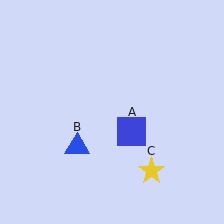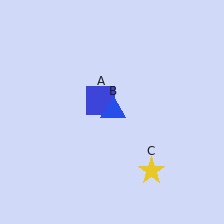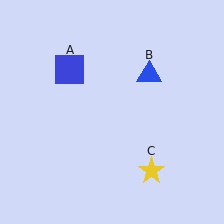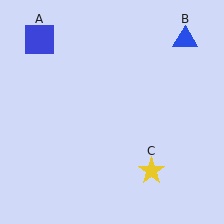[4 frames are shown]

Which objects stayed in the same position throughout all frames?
Yellow star (object C) remained stationary.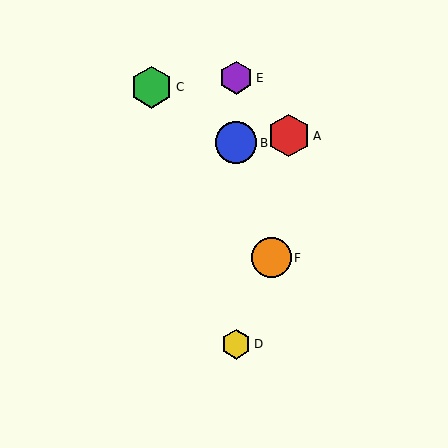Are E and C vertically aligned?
No, E is at x≈236 and C is at x≈152.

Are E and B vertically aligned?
Yes, both are at x≈236.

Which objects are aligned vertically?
Objects B, D, E are aligned vertically.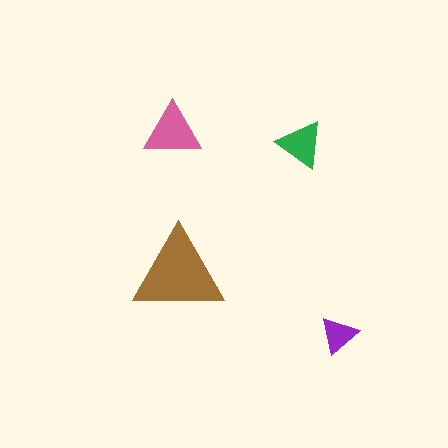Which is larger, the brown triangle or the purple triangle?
The brown one.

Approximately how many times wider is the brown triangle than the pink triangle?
About 1.5 times wider.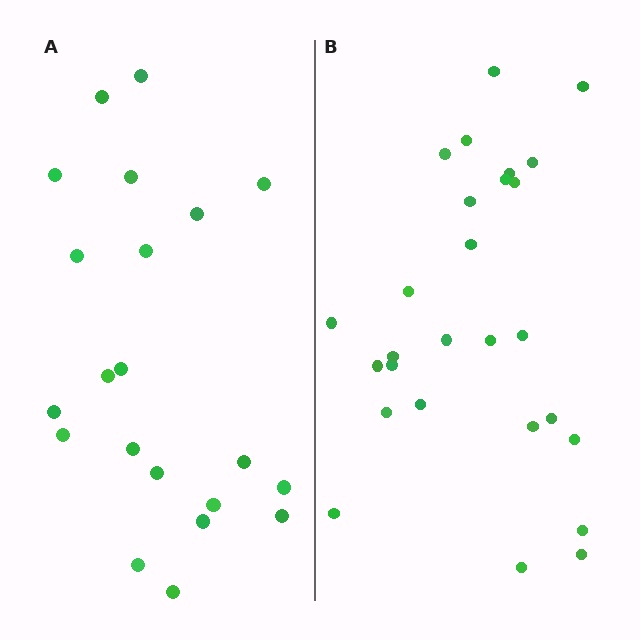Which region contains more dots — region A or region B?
Region B (the right region) has more dots.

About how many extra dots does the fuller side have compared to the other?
Region B has about 6 more dots than region A.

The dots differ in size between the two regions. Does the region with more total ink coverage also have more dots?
No. Region A has more total ink coverage because its dots are larger, but region B actually contains more individual dots. Total area can be misleading — the number of items is what matters here.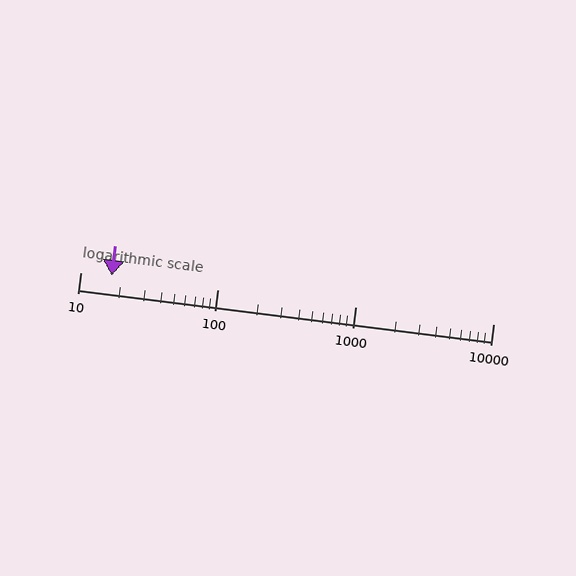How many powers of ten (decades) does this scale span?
The scale spans 3 decades, from 10 to 10000.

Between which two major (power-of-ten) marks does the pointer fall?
The pointer is between 10 and 100.